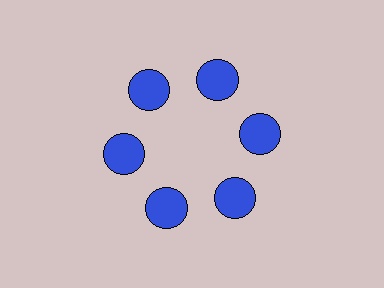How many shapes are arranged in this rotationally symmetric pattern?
There are 6 shapes, arranged in 6 groups of 1.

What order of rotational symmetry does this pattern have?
This pattern has 6-fold rotational symmetry.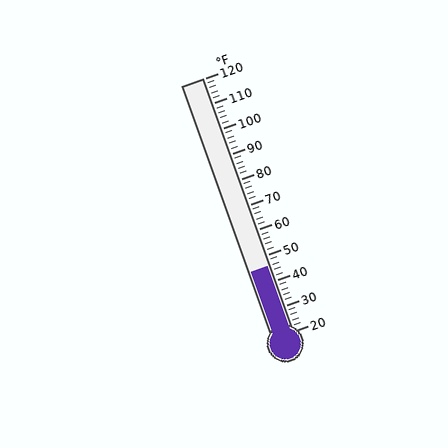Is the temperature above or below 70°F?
The temperature is below 70°F.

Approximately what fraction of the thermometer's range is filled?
The thermometer is filled to approximately 25% of its range.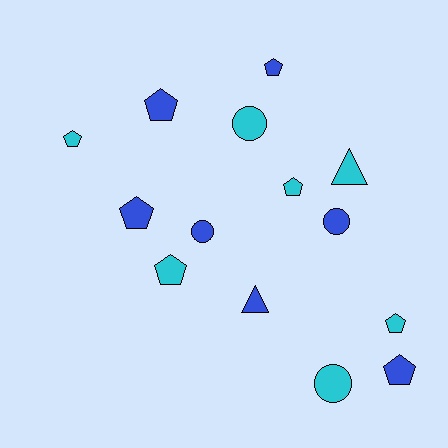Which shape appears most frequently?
Pentagon, with 8 objects.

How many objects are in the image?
There are 14 objects.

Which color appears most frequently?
Blue, with 7 objects.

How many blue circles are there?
There are 2 blue circles.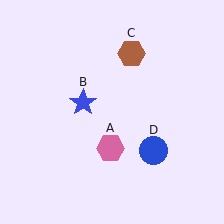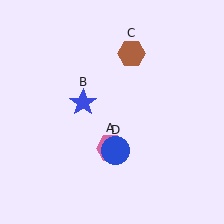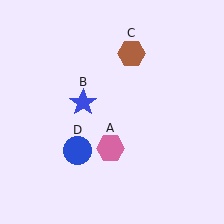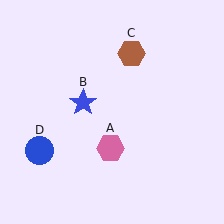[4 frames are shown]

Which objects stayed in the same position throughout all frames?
Pink hexagon (object A) and blue star (object B) and brown hexagon (object C) remained stationary.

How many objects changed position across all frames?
1 object changed position: blue circle (object D).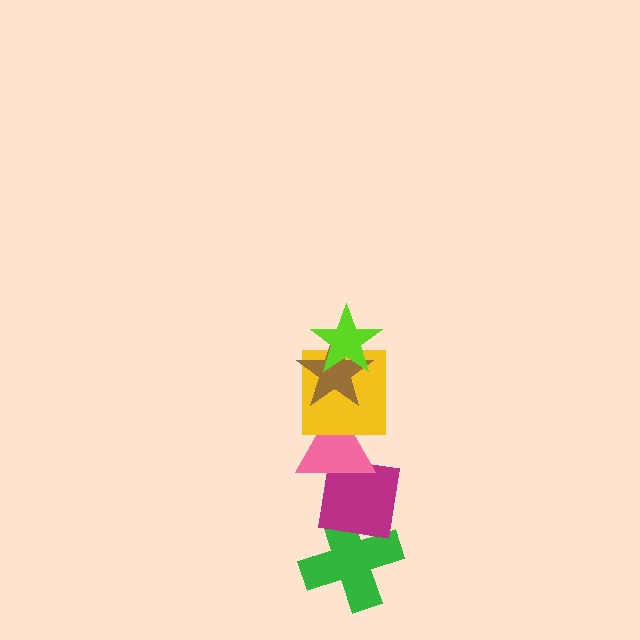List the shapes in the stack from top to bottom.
From top to bottom: the lime star, the brown star, the yellow square, the pink triangle, the magenta square, the green cross.